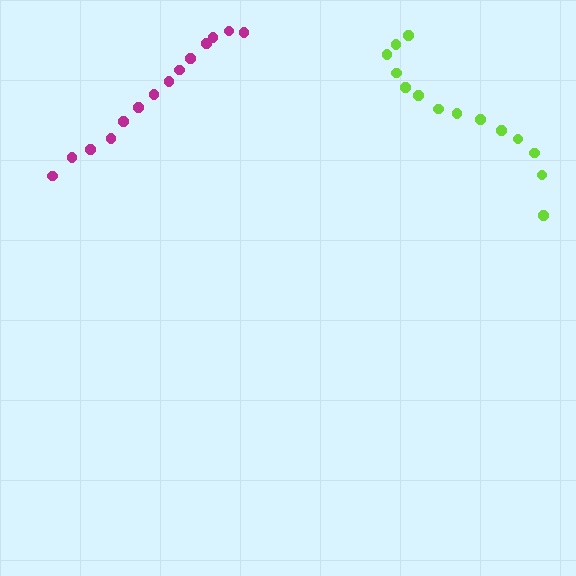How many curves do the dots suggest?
There are 2 distinct paths.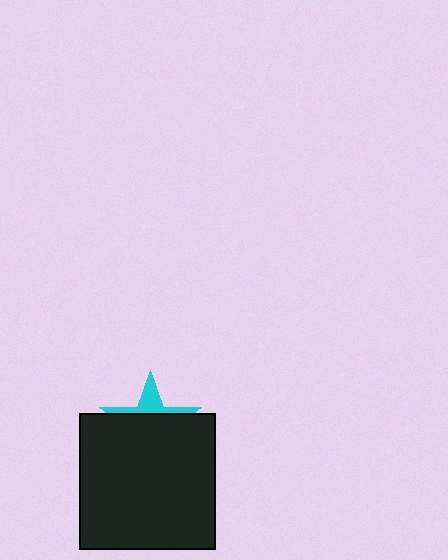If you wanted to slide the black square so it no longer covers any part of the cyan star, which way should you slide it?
Slide it down — that is the most direct way to separate the two shapes.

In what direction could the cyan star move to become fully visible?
The cyan star could move up. That would shift it out from behind the black square entirely.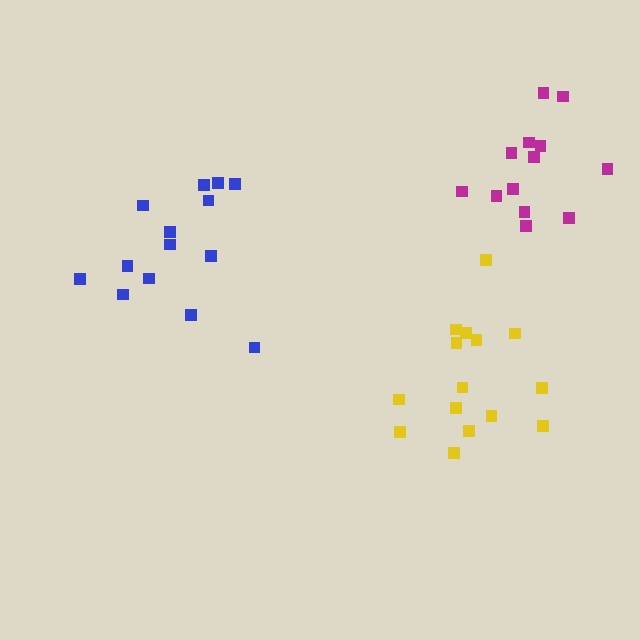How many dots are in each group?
Group 1: 13 dots, Group 2: 15 dots, Group 3: 14 dots (42 total).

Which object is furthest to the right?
The magenta cluster is rightmost.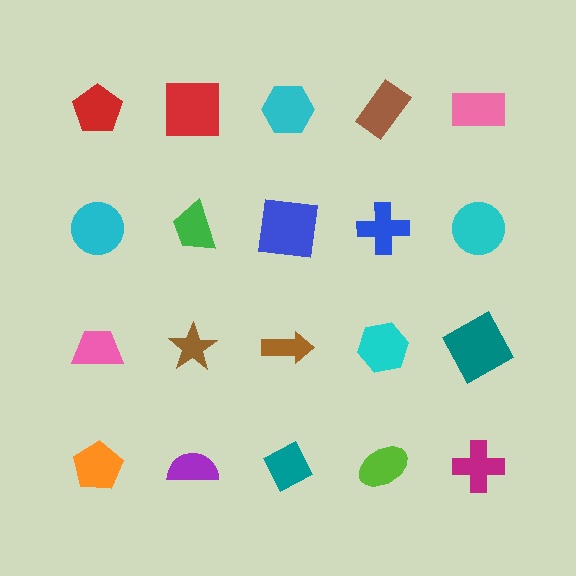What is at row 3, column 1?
A pink trapezoid.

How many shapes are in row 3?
5 shapes.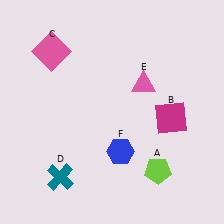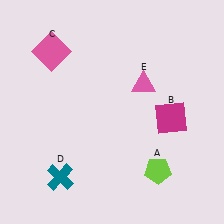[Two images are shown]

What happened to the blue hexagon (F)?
The blue hexagon (F) was removed in Image 2. It was in the bottom-right area of Image 1.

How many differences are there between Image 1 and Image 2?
There is 1 difference between the two images.